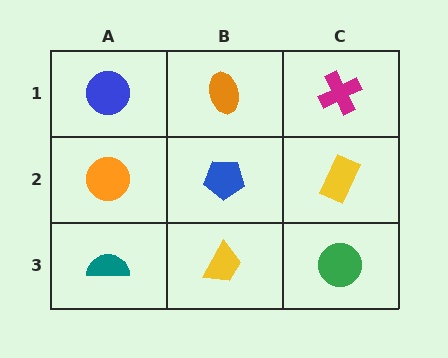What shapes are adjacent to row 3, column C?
A yellow rectangle (row 2, column C), a yellow trapezoid (row 3, column B).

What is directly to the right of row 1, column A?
An orange ellipse.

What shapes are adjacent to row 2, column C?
A magenta cross (row 1, column C), a green circle (row 3, column C), a blue pentagon (row 2, column B).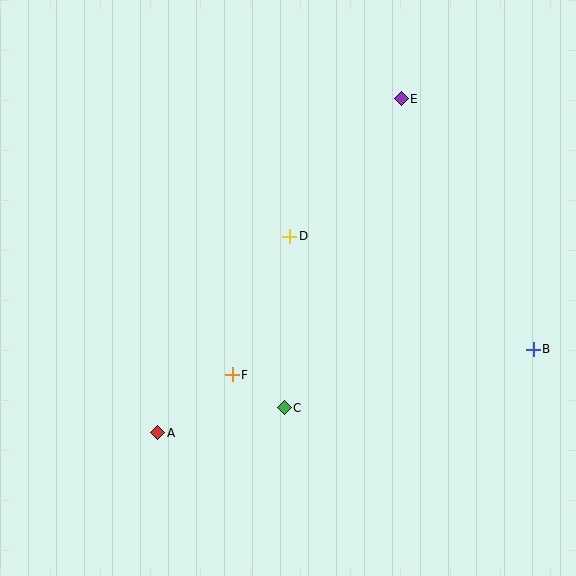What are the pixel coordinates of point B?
Point B is at (533, 349).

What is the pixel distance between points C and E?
The distance between C and E is 330 pixels.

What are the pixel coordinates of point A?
Point A is at (158, 433).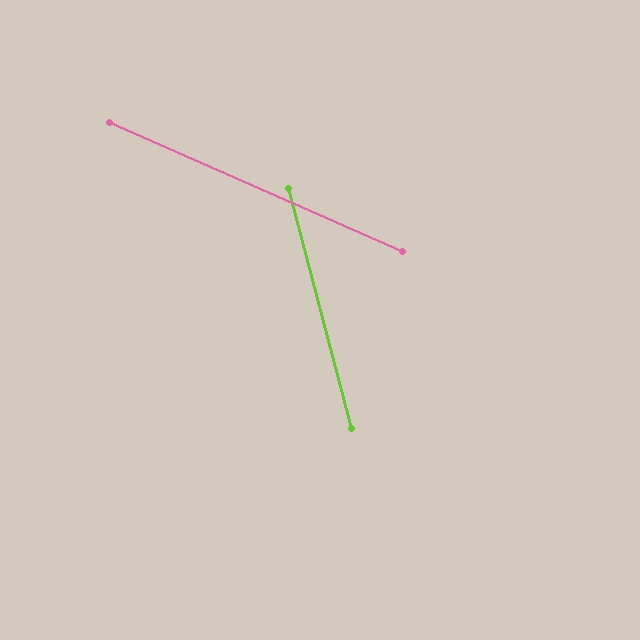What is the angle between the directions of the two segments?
Approximately 52 degrees.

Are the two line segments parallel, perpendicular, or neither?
Neither parallel nor perpendicular — they differ by about 52°.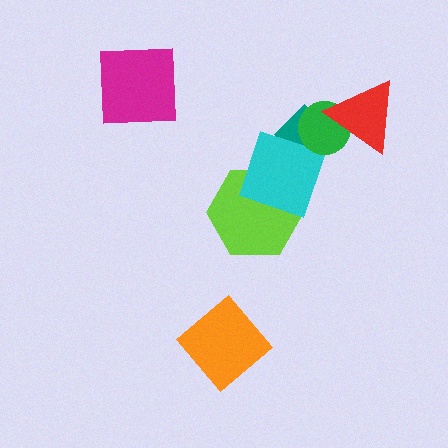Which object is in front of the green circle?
The red triangle is in front of the green circle.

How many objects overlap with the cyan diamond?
3 objects overlap with the cyan diamond.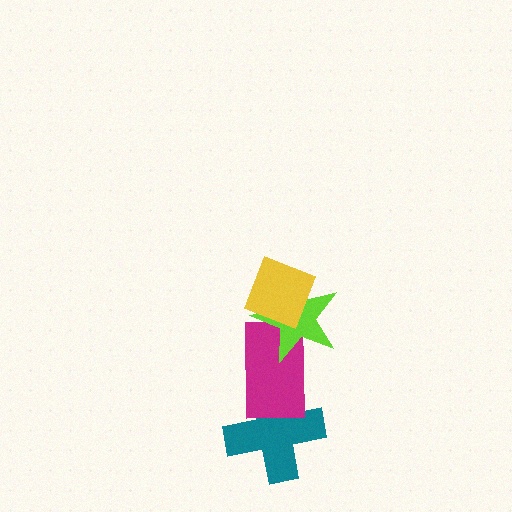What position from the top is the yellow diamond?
The yellow diamond is 1st from the top.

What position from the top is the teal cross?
The teal cross is 4th from the top.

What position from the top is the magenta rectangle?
The magenta rectangle is 3rd from the top.